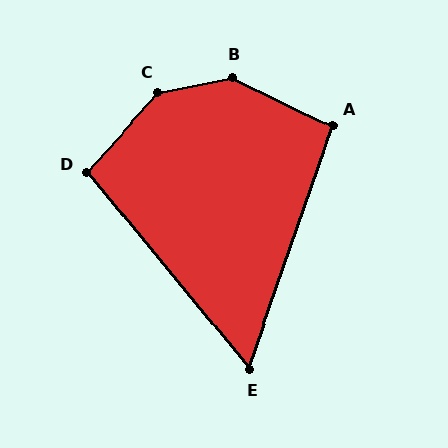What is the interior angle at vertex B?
Approximately 143 degrees (obtuse).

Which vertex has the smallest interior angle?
E, at approximately 59 degrees.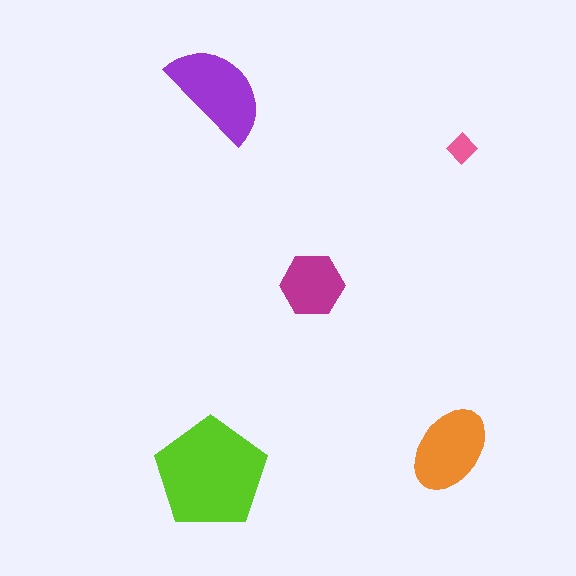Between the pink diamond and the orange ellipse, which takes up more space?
The orange ellipse.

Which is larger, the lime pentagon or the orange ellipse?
The lime pentagon.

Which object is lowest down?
The lime pentagon is bottommost.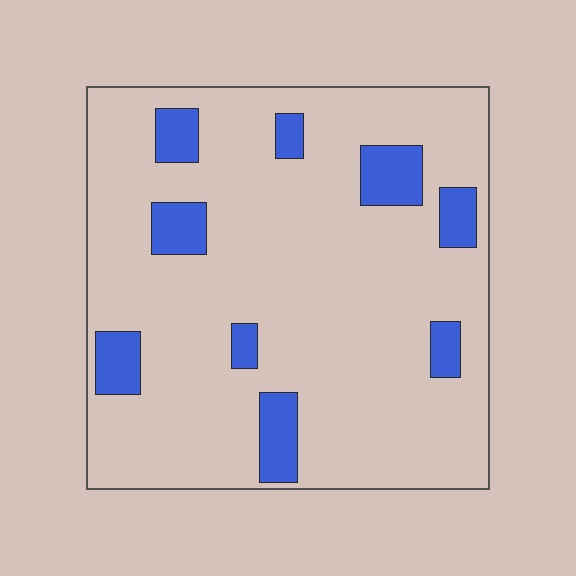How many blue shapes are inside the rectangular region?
9.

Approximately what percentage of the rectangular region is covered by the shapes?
Approximately 15%.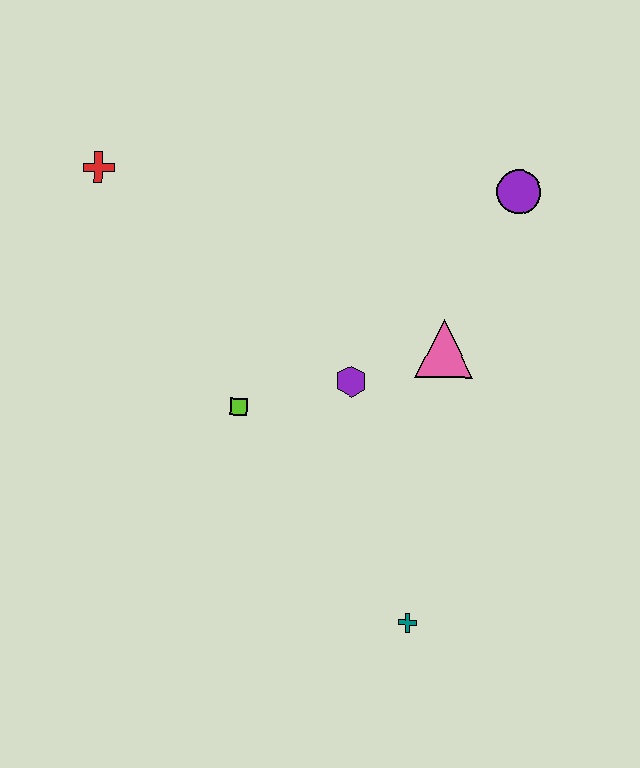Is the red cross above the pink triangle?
Yes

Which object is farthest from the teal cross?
The red cross is farthest from the teal cross.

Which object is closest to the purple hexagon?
The pink triangle is closest to the purple hexagon.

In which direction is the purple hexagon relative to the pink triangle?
The purple hexagon is to the left of the pink triangle.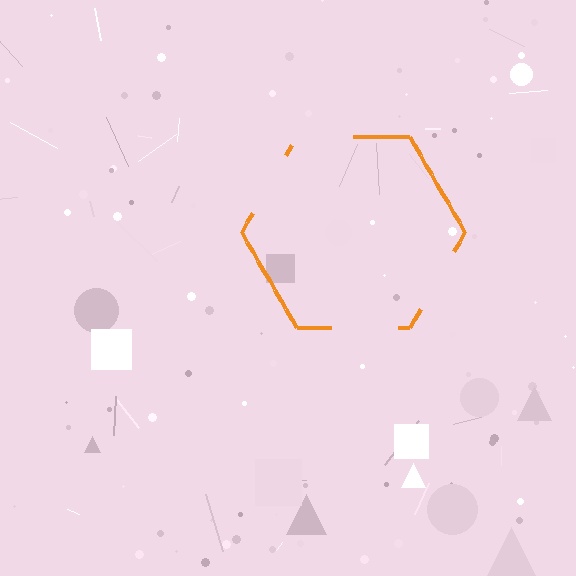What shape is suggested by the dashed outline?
The dashed outline suggests a hexagon.